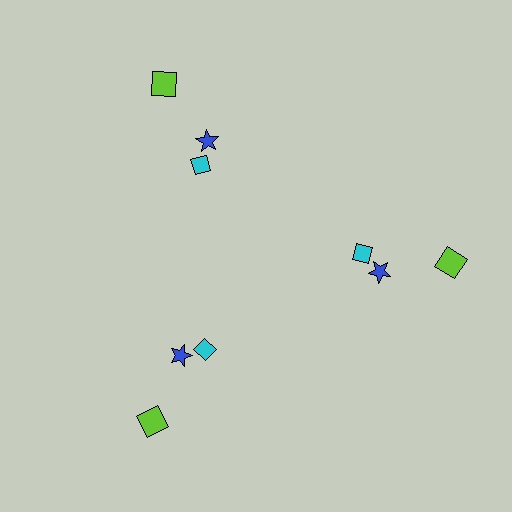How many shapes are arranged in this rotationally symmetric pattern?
There are 9 shapes, arranged in 3 groups of 3.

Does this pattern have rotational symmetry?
Yes, this pattern has 3-fold rotational symmetry. It looks the same after rotating 120 degrees around the center.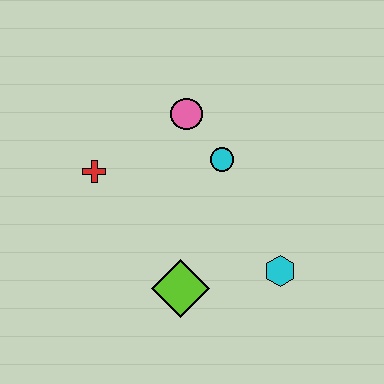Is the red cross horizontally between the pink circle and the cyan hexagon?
No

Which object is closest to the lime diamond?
The cyan hexagon is closest to the lime diamond.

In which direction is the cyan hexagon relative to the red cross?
The cyan hexagon is to the right of the red cross.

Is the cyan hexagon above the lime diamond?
Yes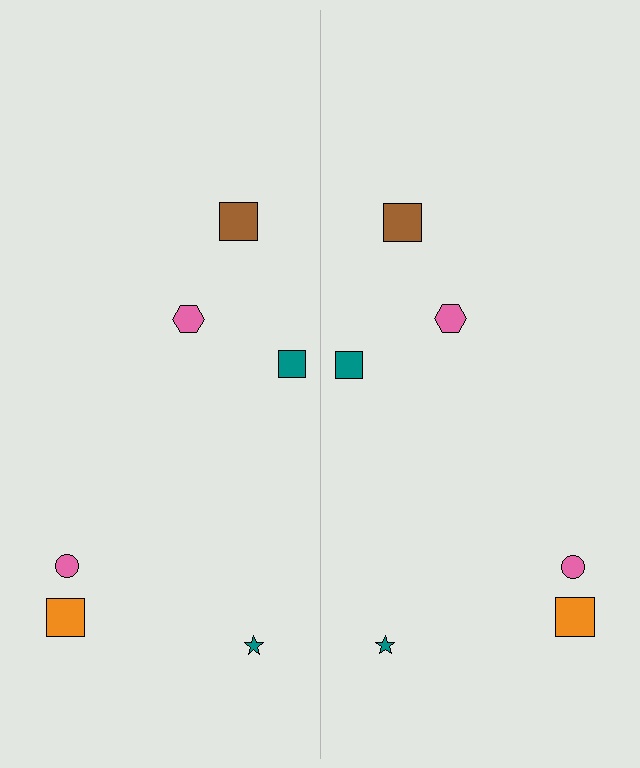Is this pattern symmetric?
Yes, this pattern has bilateral (reflection) symmetry.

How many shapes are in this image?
There are 12 shapes in this image.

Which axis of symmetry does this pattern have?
The pattern has a vertical axis of symmetry running through the center of the image.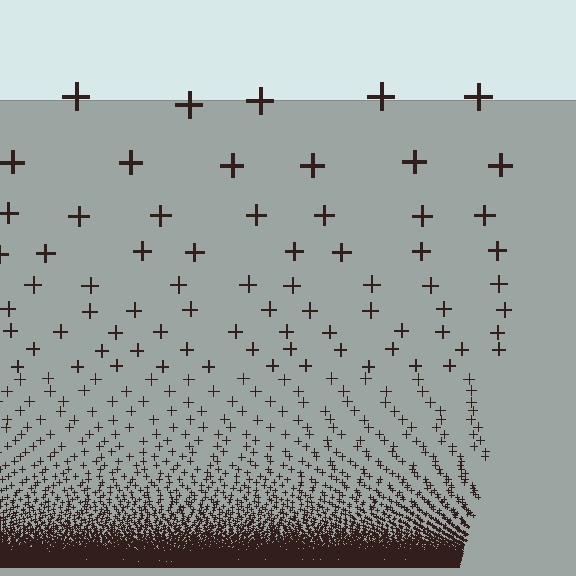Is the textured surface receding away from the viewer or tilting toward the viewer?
The surface appears to tilt toward the viewer. Texture elements get larger and sparser toward the top.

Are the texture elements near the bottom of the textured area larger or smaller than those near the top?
Smaller. The gradient is inverted — elements near the bottom are smaller and denser.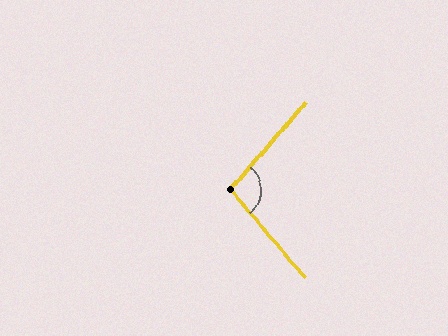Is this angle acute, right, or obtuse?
It is obtuse.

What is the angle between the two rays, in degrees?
Approximately 99 degrees.